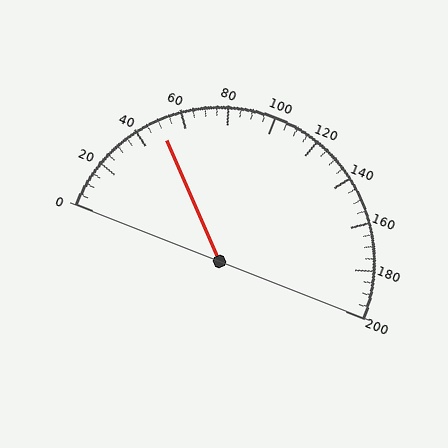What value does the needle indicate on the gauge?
The needle indicates approximately 50.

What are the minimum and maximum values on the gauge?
The gauge ranges from 0 to 200.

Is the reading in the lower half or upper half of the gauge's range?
The reading is in the lower half of the range (0 to 200).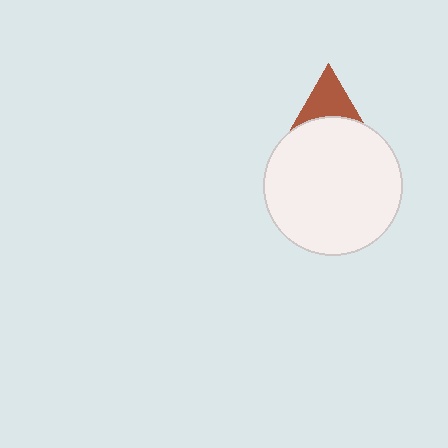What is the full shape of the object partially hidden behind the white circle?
The partially hidden object is a brown triangle.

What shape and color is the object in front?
The object in front is a white circle.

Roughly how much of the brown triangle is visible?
About half of it is visible (roughly 47%).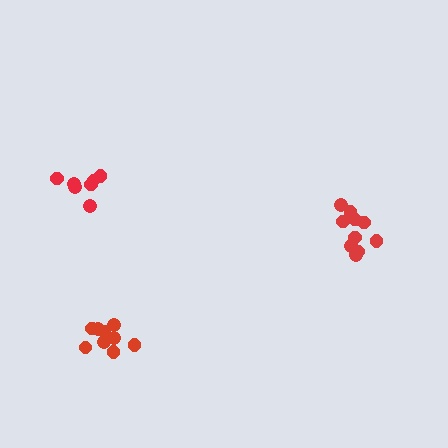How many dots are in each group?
Group 1: 9 dots, Group 2: 7 dots, Group 3: 10 dots (26 total).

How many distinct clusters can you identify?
There are 3 distinct clusters.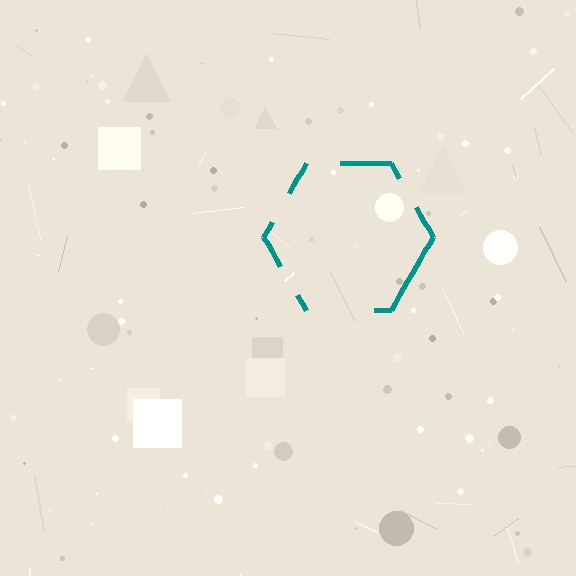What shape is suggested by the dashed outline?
The dashed outline suggests a hexagon.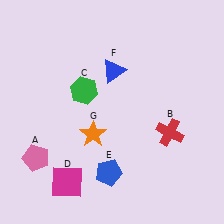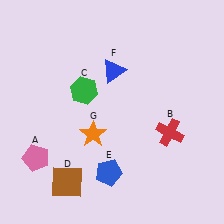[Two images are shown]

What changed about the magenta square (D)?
In Image 1, D is magenta. In Image 2, it changed to brown.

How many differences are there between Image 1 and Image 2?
There is 1 difference between the two images.